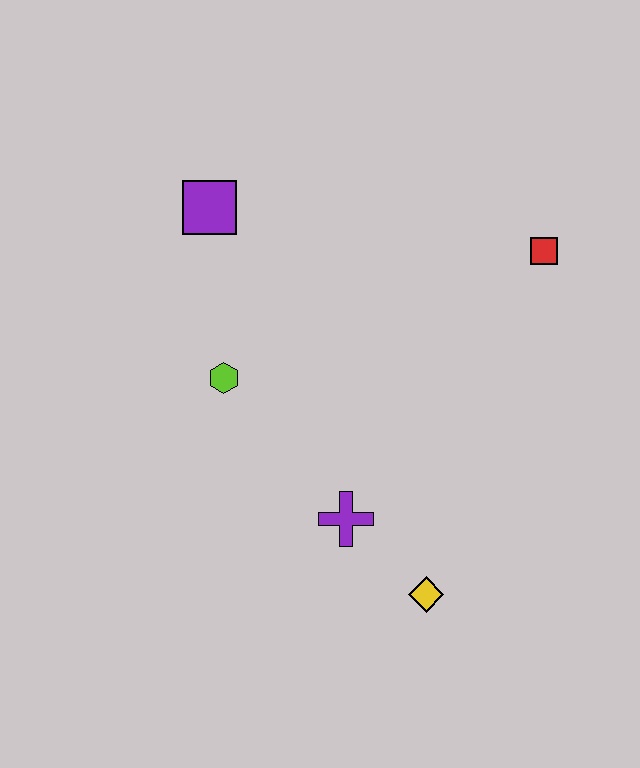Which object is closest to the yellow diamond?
The purple cross is closest to the yellow diamond.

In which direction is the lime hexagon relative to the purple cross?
The lime hexagon is above the purple cross.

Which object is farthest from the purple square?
The yellow diamond is farthest from the purple square.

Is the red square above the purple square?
No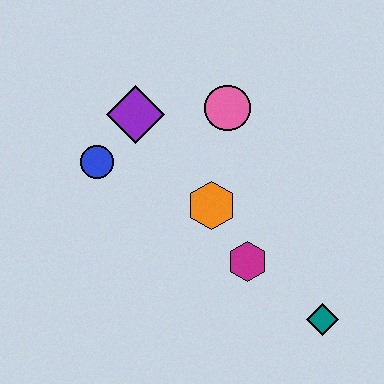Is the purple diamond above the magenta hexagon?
Yes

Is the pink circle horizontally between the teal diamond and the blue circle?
Yes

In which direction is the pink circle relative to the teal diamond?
The pink circle is above the teal diamond.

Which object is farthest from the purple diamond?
The teal diamond is farthest from the purple diamond.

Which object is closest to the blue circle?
The purple diamond is closest to the blue circle.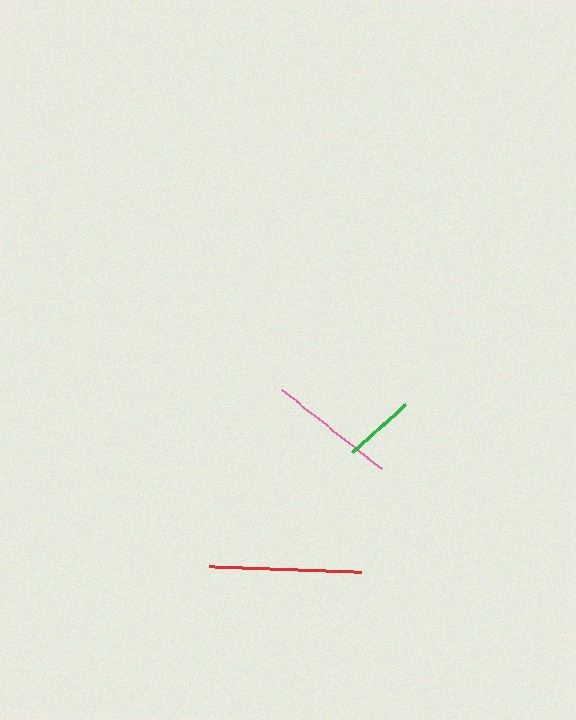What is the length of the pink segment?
The pink segment is approximately 128 pixels long.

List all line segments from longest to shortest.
From longest to shortest: red, pink, green.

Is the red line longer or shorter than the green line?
The red line is longer than the green line.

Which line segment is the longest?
The red line is the longest at approximately 154 pixels.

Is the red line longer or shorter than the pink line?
The red line is longer than the pink line.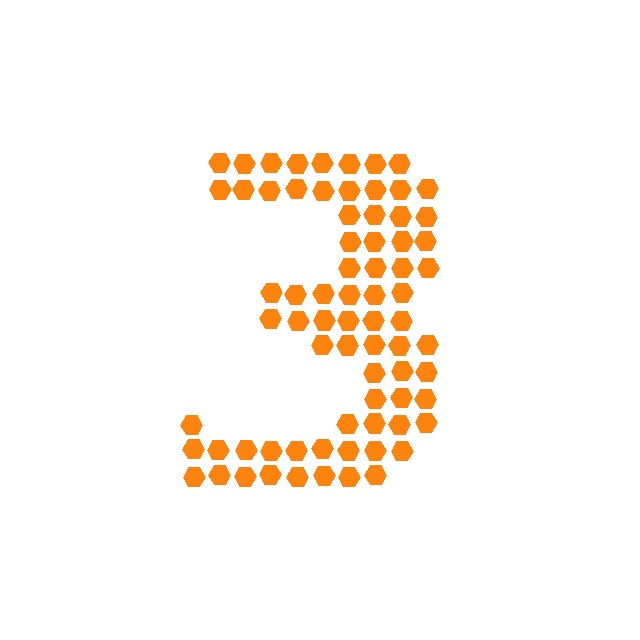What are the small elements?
The small elements are hexagons.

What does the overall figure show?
The overall figure shows the digit 3.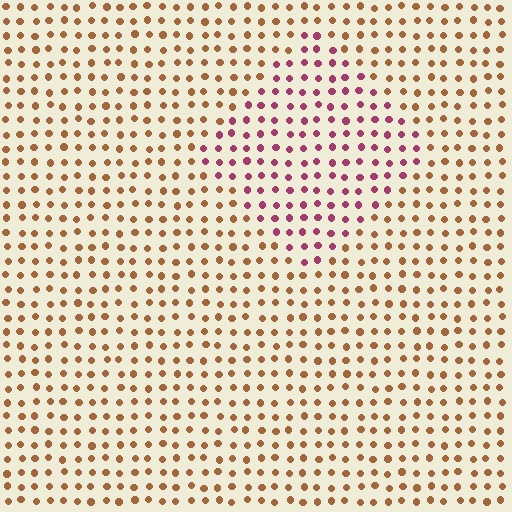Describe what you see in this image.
The image is filled with small brown elements in a uniform arrangement. A diamond-shaped region is visible where the elements are tinted to a slightly different hue, forming a subtle color boundary.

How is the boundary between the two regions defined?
The boundary is defined purely by a slight shift in hue (about 54 degrees). Spacing, size, and orientation are identical on both sides.